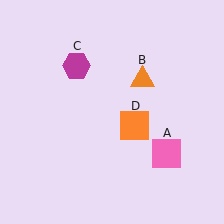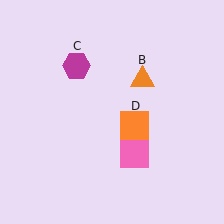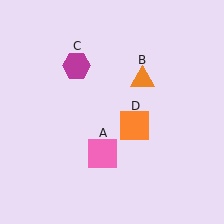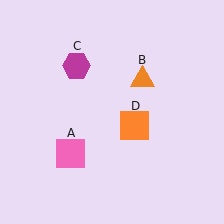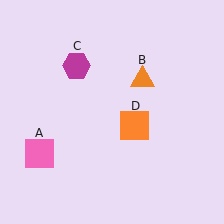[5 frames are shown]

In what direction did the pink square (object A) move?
The pink square (object A) moved left.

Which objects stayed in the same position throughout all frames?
Orange triangle (object B) and magenta hexagon (object C) and orange square (object D) remained stationary.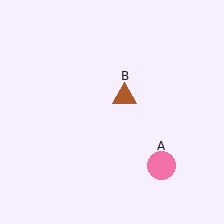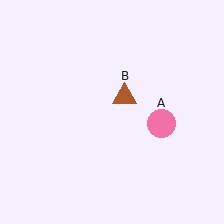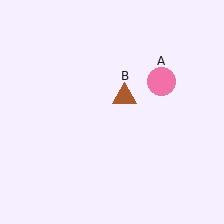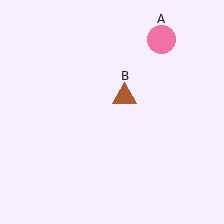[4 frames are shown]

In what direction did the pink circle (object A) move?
The pink circle (object A) moved up.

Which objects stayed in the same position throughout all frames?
Brown triangle (object B) remained stationary.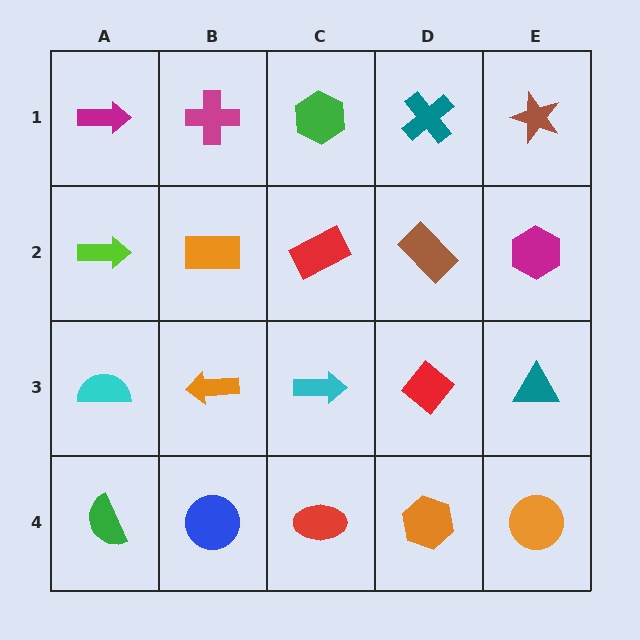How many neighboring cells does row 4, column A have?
2.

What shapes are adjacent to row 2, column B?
A magenta cross (row 1, column B), an orange arrow (row 3, column B), a lime arrow (row 2, column A), a red rectangle (row 2, column C).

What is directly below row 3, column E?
An orange circle.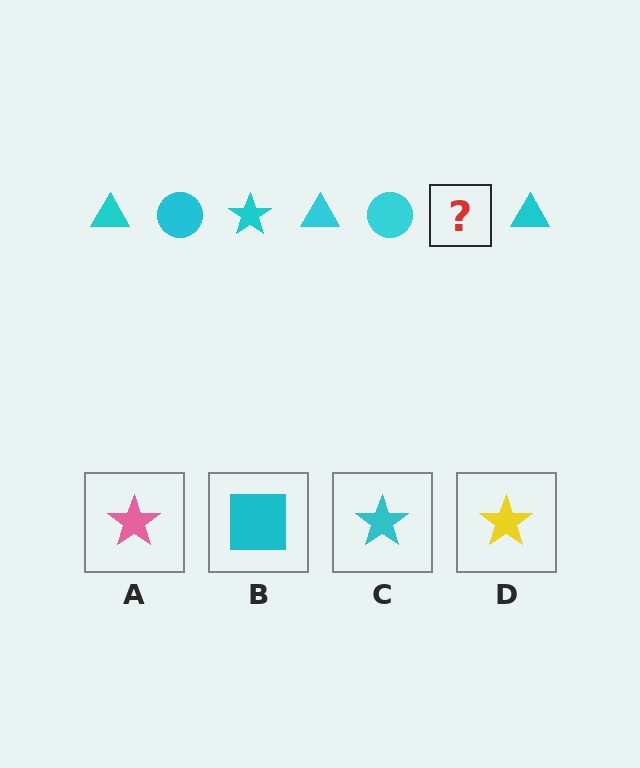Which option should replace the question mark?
Option C.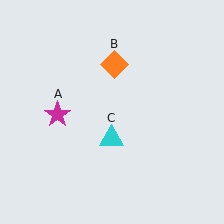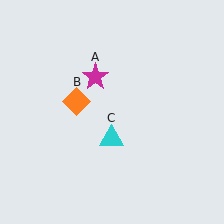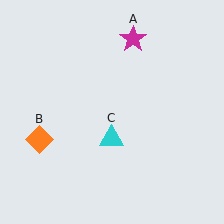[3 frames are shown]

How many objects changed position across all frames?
2 objects changed position: magenta star (object A), orange diamond (object B).